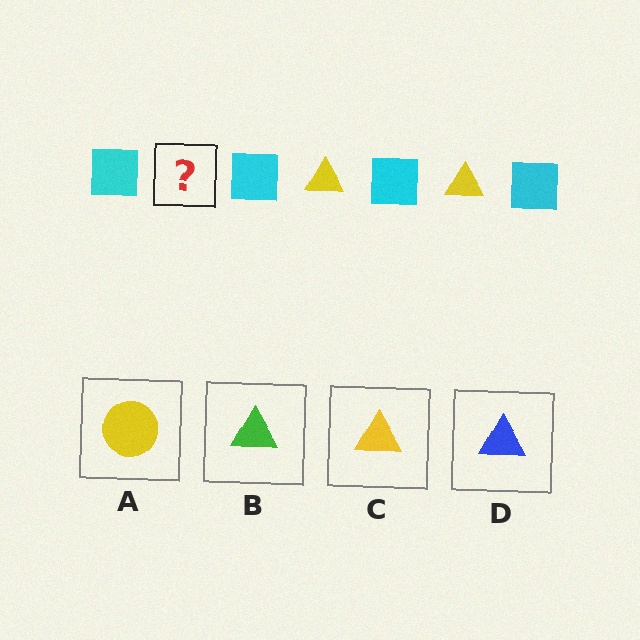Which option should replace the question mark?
Option C.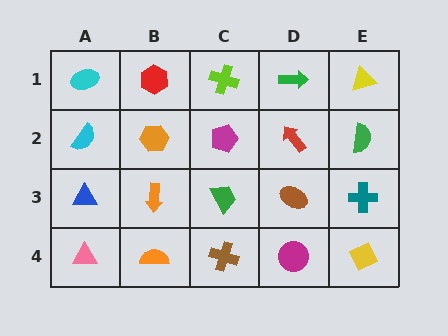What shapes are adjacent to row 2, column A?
A cyan ellipse (row 1, column A), a blue triangle (row 3, column A), an orange hexagon (row 2, column B).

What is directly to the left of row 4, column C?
An orange semicircle.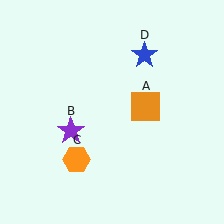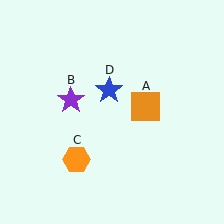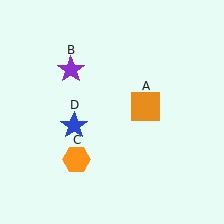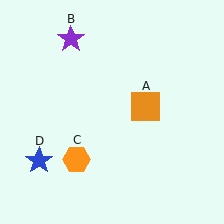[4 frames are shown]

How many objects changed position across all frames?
2 objects changed position: purple star (object B), blue star (object D).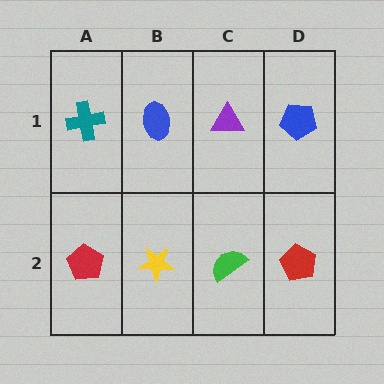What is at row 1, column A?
A teal cross.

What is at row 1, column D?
A blue pentagon.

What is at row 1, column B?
A blue ellipse.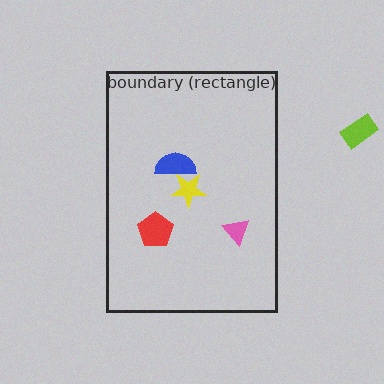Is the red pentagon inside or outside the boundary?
Inside.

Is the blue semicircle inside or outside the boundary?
Inside.